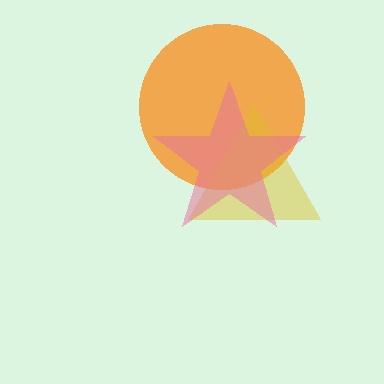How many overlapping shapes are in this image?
There are 3 overlapping shapes in the image.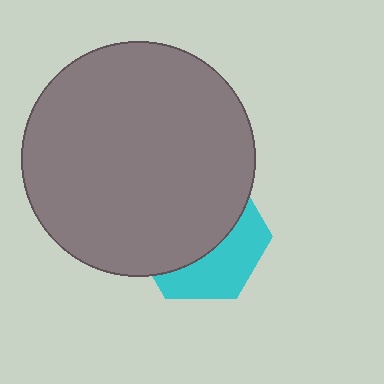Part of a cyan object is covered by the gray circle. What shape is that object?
It is a hexagon.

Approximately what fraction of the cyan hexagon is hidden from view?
Roughly 62% of the cyan hexagon is hidden behind the gray circle.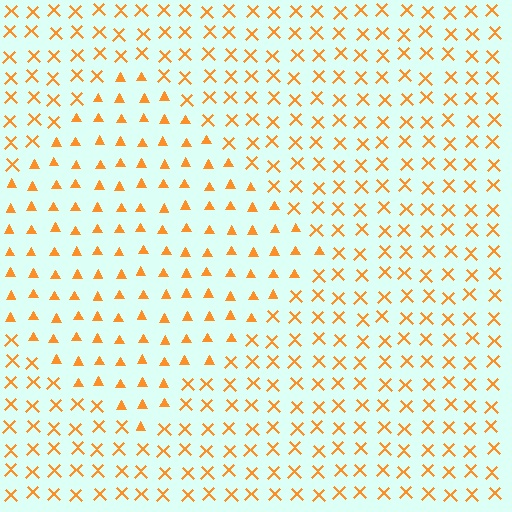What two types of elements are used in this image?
The image uses triangles inside the diamond region and X marks outside it.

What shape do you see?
I see a diamond.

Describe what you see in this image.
The image is filled with small orange elements arranged in a uniform grid. A diamond-shaped region contains triangles, while the surrounding area contains X marks. The boundary is defined purely by the change in element shape.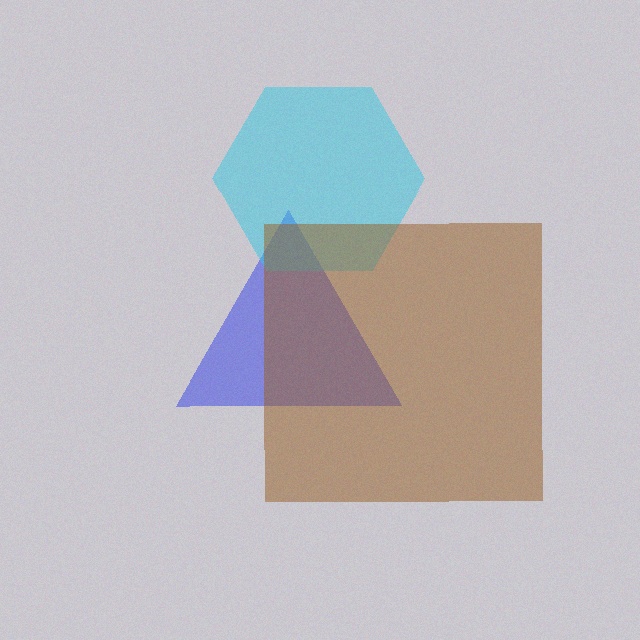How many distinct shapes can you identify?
There are 3 distinct shapes: a blue triangle, a cyan hexagon, a brown square.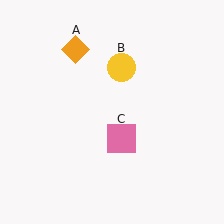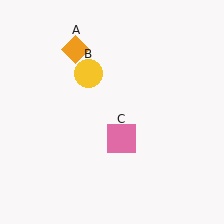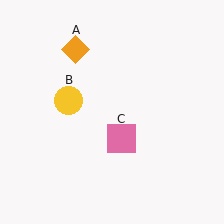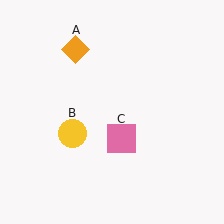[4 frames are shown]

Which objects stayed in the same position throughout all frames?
Orange diamond (object A) and pink square (object C) remained stationary.